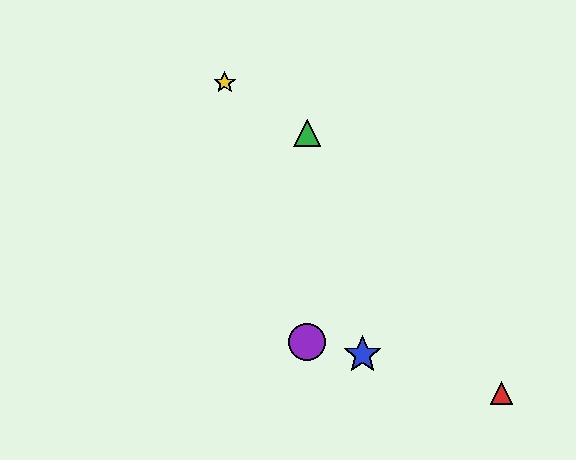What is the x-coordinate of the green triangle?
The green triangle is at x≈307.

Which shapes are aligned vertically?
The green triangle, the purple circle are aligned vertically.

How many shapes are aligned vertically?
2 shapes (the green triangle, the purple circle) are aligned vertically.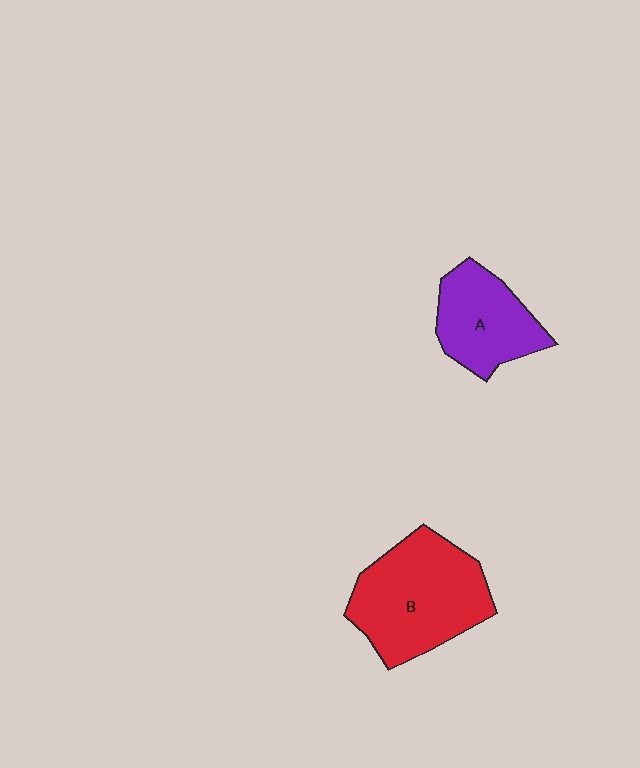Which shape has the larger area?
Shape B (red).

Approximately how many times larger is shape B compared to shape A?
Approximately 1.5 times.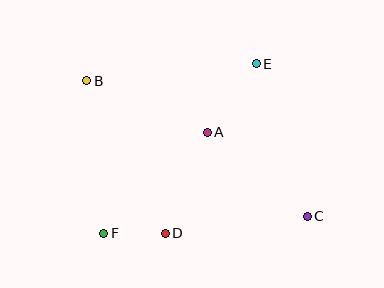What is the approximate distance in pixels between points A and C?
The distance between A and C is approximately 130 pixels.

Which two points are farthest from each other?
Points B and C are farthest from each other.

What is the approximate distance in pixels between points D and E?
The distance between D and E is approximately 192 pixels.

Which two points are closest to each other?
Points D and F are closest to each other.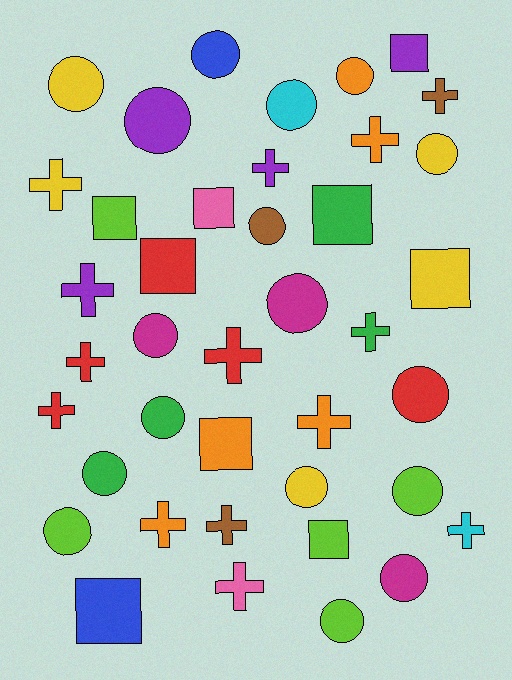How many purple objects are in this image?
There are 4 purple objects.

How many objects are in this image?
There are 40 objects.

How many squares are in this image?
There are 9 squares.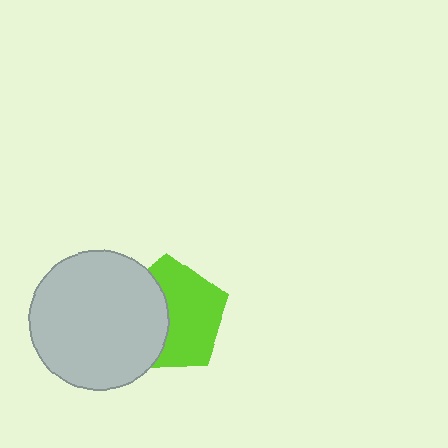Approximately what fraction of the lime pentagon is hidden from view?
Roughly 42% of the lime pentagon is hidden behind the light gray circle.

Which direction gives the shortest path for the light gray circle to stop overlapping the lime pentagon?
Moving left gives the shortest separation.